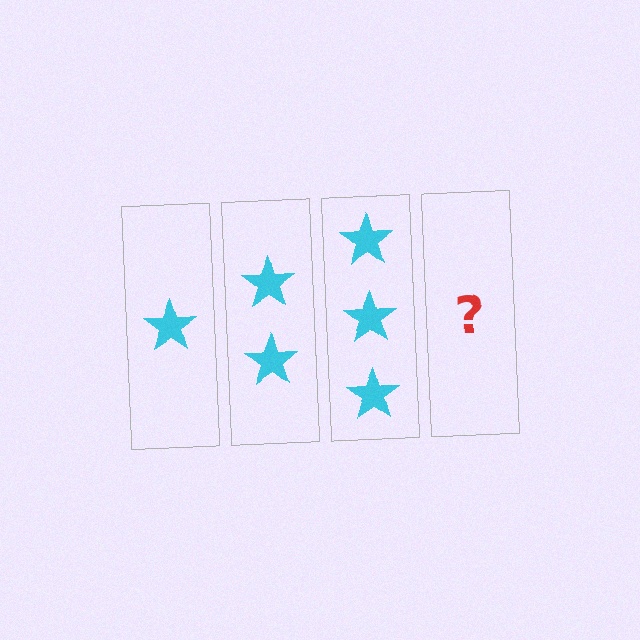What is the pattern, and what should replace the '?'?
The pattern is that each step adds one more star. The '?' should be 4 stars.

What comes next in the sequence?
The next element should be 4 stars.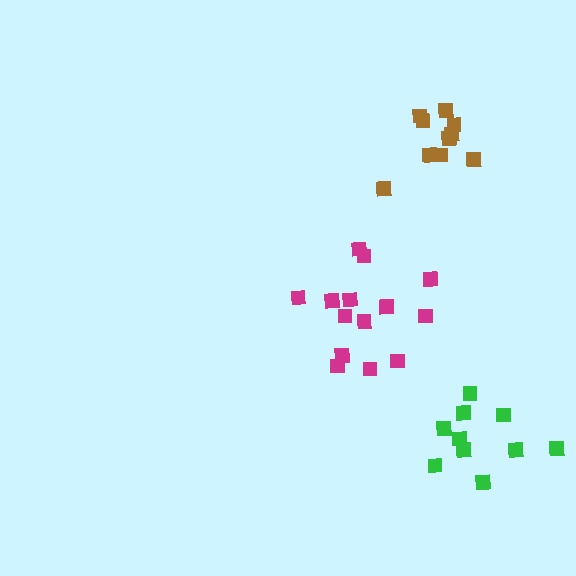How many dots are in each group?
Group 1: 14 dots, Group 2: 11 dots, Group 3: 10 dots (35 total).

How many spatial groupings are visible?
There are 3 spatial groupings.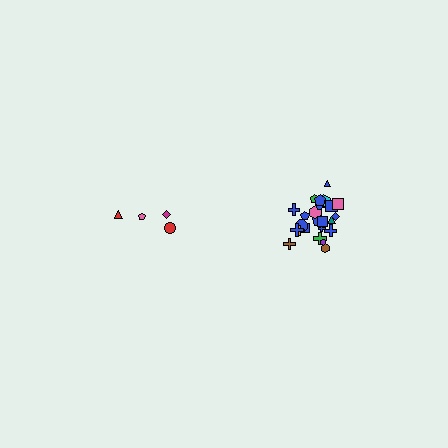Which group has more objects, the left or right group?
The right group.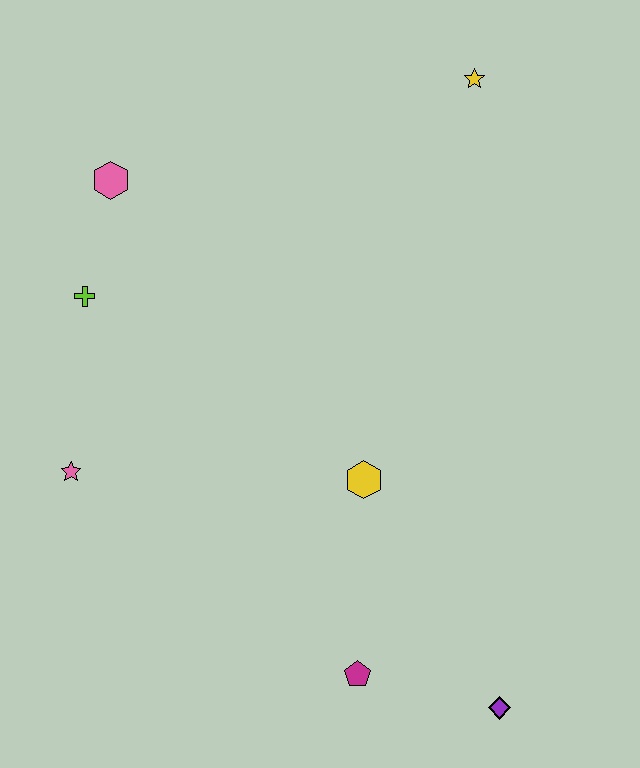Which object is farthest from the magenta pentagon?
The yellow star is farthest from the magenta pentagon.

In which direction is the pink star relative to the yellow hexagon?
The pink star is to the left of the yellow hexagon.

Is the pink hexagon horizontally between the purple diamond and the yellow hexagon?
No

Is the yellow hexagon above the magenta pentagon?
Yes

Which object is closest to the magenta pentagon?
The purple diamond is closest to the magenta pentagon.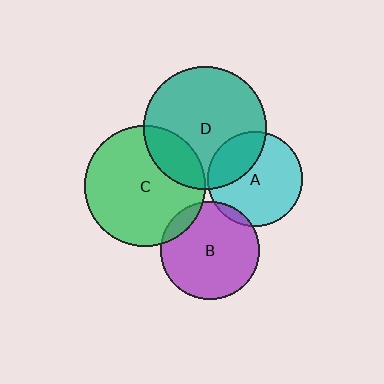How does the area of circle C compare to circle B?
Approximately 1.5 times.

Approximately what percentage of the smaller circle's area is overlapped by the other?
Approximately 20%.